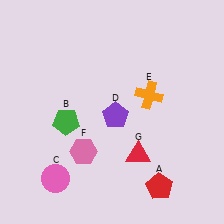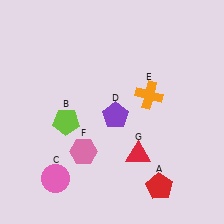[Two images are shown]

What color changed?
The pentagon (B) changed from green in Image 1 to lime in Image 2.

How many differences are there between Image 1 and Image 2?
There is 1 difference between the two images.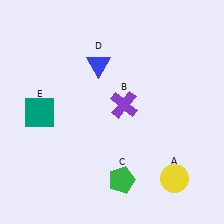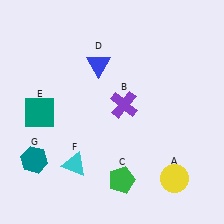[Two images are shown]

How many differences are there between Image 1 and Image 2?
There are 2 differences between the two images.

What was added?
A cyan triangle (F), a teal hexagon (G) were added in Image 2.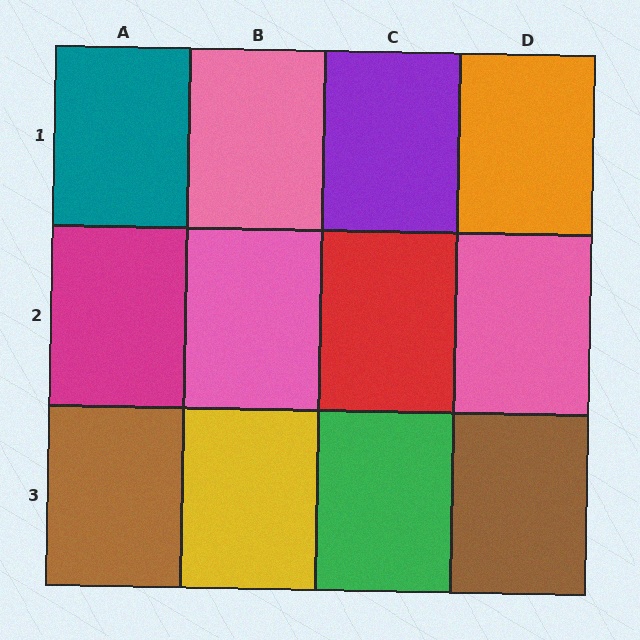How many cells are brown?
2 cells are brown.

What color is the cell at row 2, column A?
Magenta.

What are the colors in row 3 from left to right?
Brown, yellow, green, brown.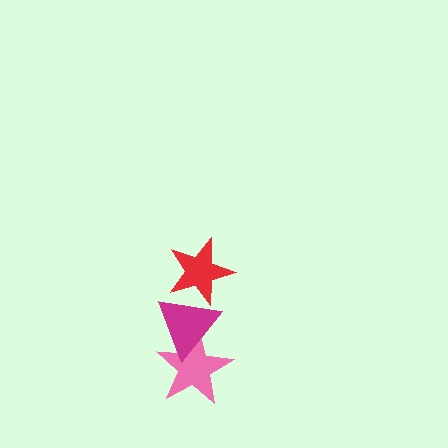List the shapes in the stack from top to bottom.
From top to bottom: the red star, the magenta triangle, the pink star.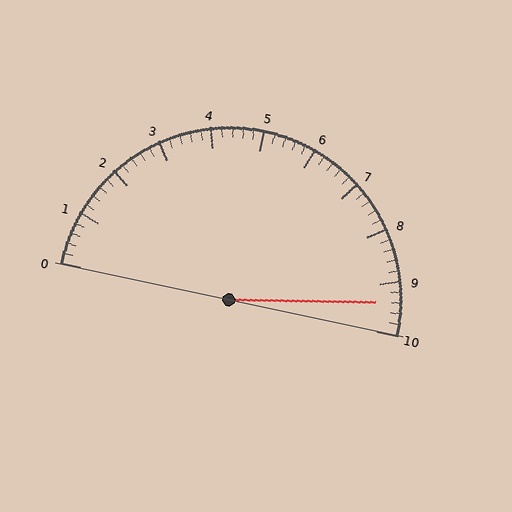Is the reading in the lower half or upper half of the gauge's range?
The reading is in the upper half of the range (0 to 10).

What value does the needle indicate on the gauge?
The needle indicates approximately 9.4.